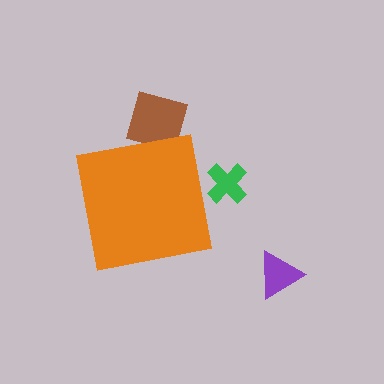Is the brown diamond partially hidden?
Yes, the brown diamond is partially hidden behind the orange square.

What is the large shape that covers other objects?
An orange square.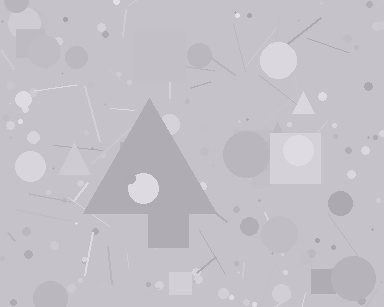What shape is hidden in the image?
A triangle is hidden in the image.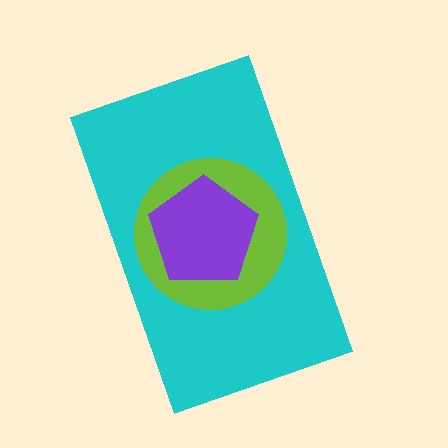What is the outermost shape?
The cyan rectangle.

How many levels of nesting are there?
3.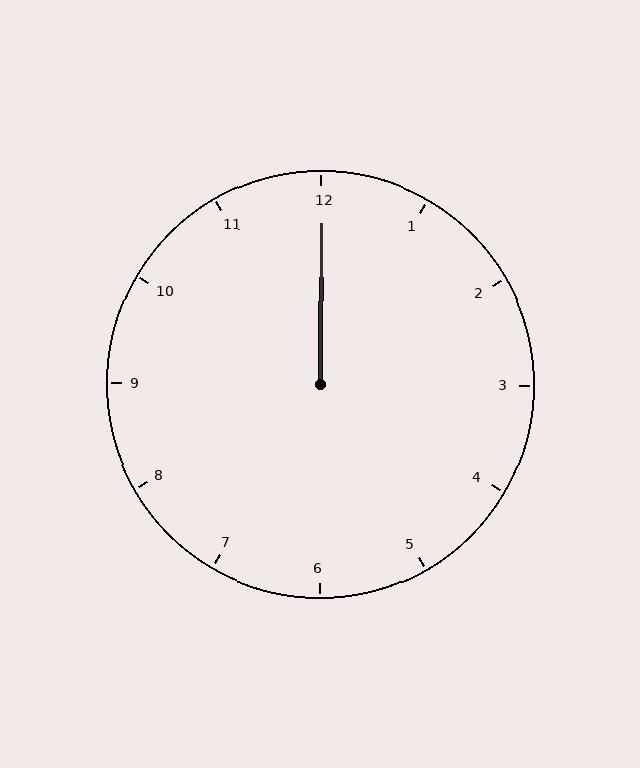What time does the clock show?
12:00.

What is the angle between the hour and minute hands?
Approximately 0 degrees.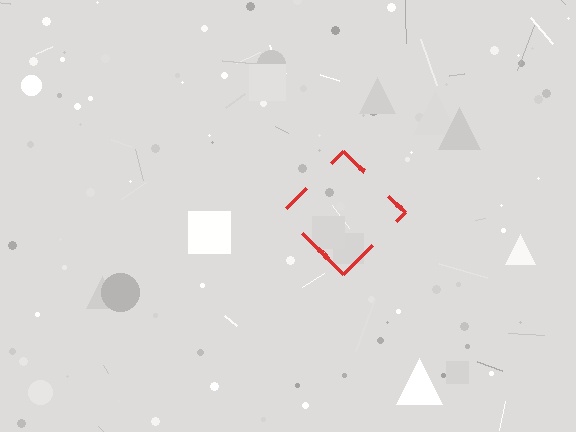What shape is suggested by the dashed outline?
The dashed outline suggests a diamond.